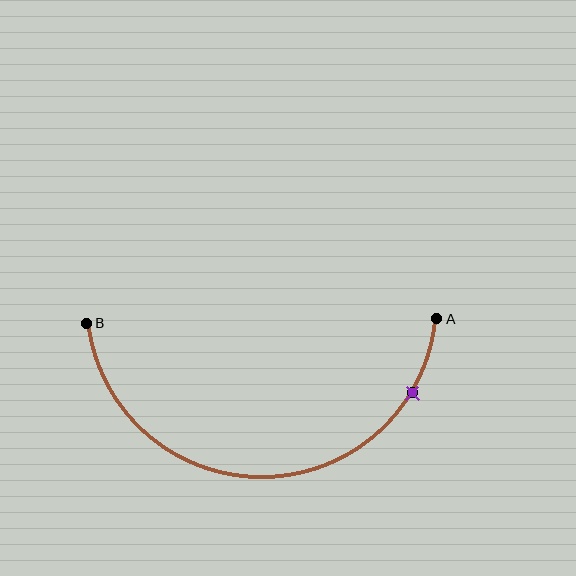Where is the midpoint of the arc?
The arc midpoint is the point on the curve farthest from the straight line joining A and B. It sits below that line.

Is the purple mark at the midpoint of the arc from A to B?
No. The purple mark lies on the arc but is closer to endpoint A. The arc midpoint would be at the point on the curve equidistant along the arc from both A and B.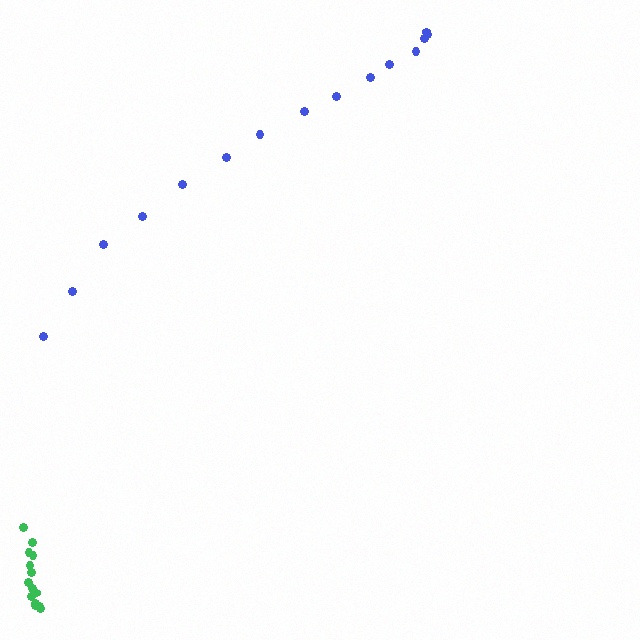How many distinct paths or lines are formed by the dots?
There are 2 distinct paths.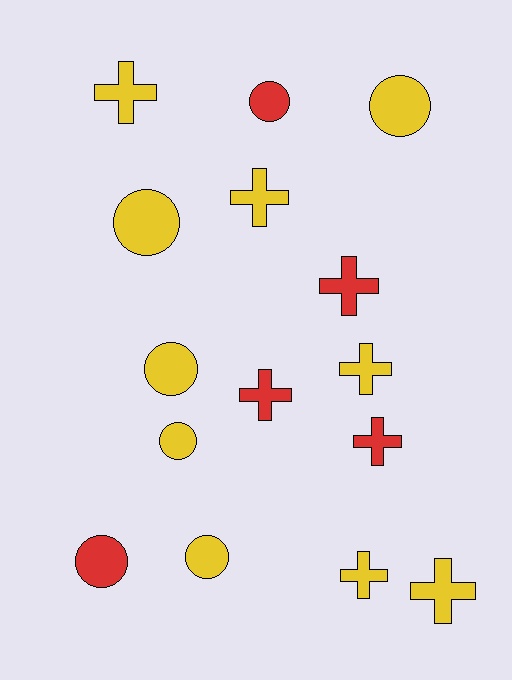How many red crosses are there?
There are 3 red crosses.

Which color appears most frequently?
Yellow, with 10 objects.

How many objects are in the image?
There are 15 objects.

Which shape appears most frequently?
Cross, with 8 objects.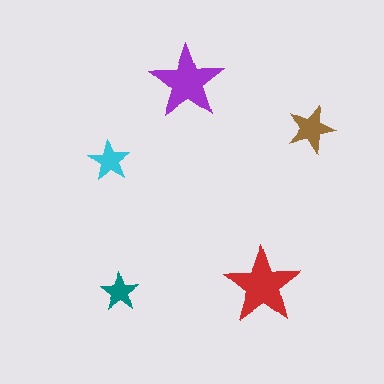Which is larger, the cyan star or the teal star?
The cyan one.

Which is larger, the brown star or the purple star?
The purple one.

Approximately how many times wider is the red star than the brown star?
About 1.5 times wider.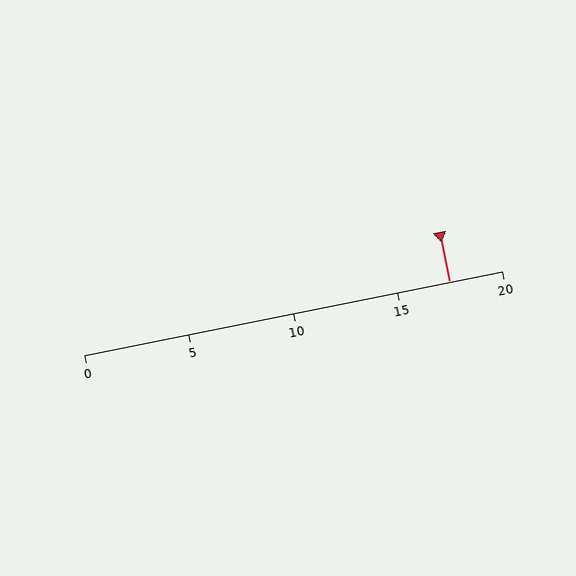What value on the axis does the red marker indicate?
The marker indicates approximately 17.5.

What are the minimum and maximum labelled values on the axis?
The axis runs from 0 to 20.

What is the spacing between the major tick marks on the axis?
The major ticks are spaced 5 apart.